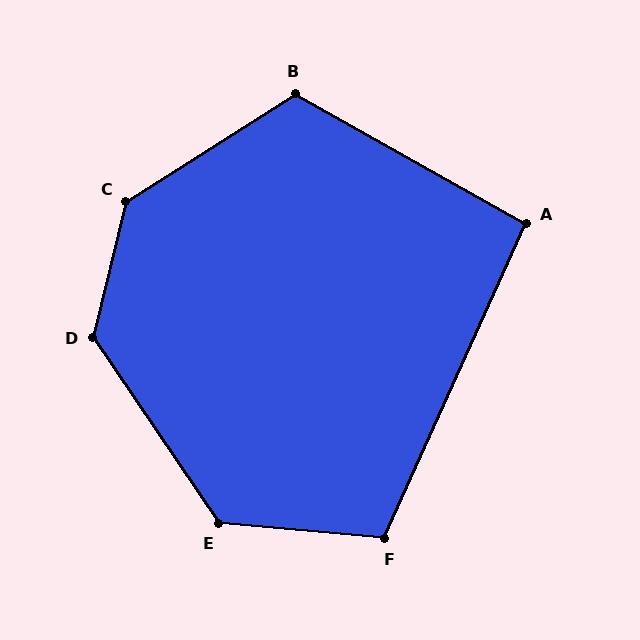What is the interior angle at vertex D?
Approximately 133 degrees (obtuse).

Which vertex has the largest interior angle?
C, at approximately 136 degrees.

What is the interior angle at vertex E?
Approximately 129 degrees (obtuse).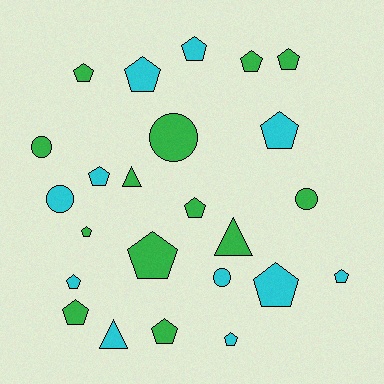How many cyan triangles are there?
There is 1 cyan triangle.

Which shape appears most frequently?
Pentagon, with 16 objects.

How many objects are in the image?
There are 24 objects.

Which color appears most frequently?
Green, with 13 objects.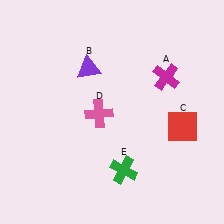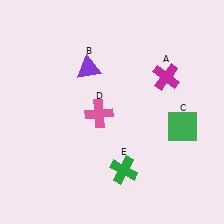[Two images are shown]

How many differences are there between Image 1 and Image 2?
There is 1 difference between the two images.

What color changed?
The square (C) changed from red in Image 1 to green in Image 2.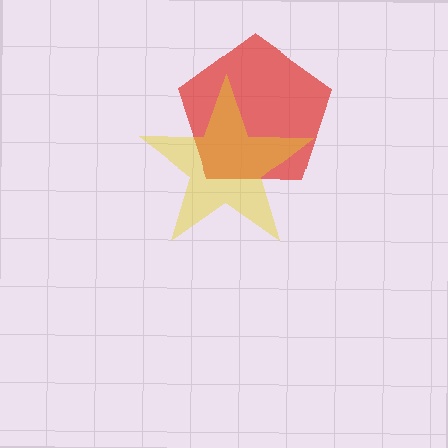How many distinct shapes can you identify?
There are 2 distinct shapes: a red pentagon, a yellow star.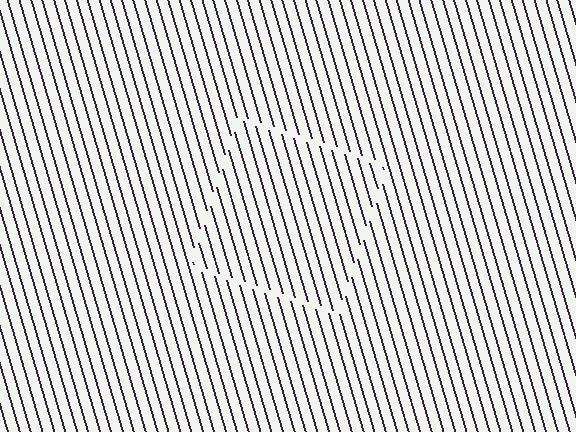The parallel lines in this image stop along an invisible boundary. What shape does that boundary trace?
An illusory square. The interior of the shape contains the same grating, shifted by half a period — the contour is defined by the phase discontinuity where line-ends from the inner and outer gratings abut.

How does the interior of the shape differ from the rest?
The interior of the shape contains the same grating, shifted by half a period — the contour is defined by the phase discontinuity where line-ends from the inner and outer gratings abut.